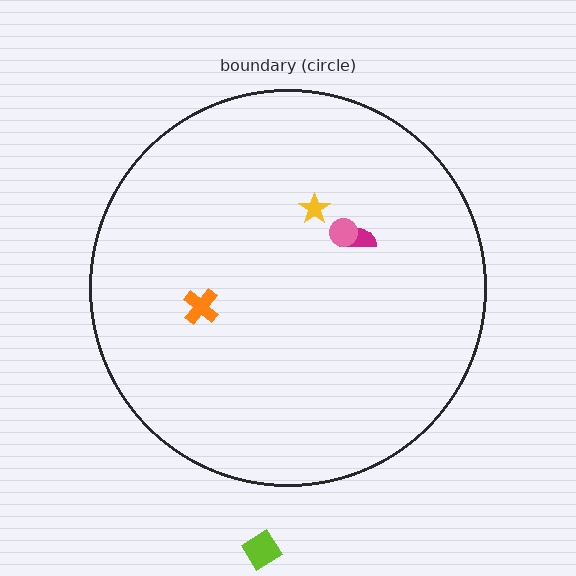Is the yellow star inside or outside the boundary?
Inside.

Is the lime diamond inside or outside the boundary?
Outside.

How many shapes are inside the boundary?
4 inside, 1 outside.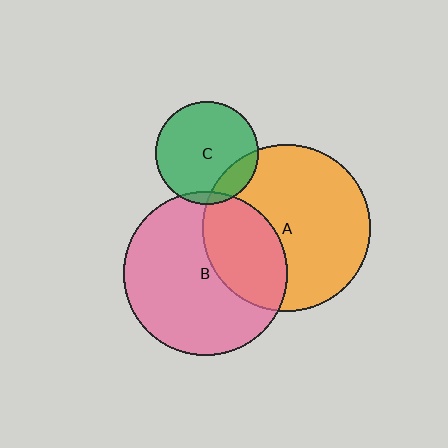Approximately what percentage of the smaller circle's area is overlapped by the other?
Approximately 35%.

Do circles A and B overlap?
Yes.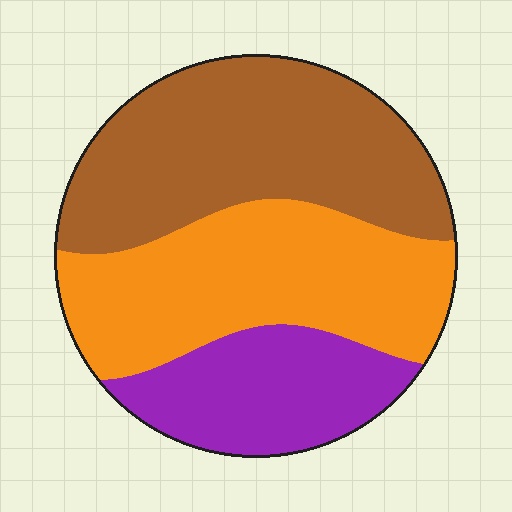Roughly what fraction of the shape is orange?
Orange covers roughly 40% of the shape.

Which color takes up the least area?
Purple, at roughly 20%.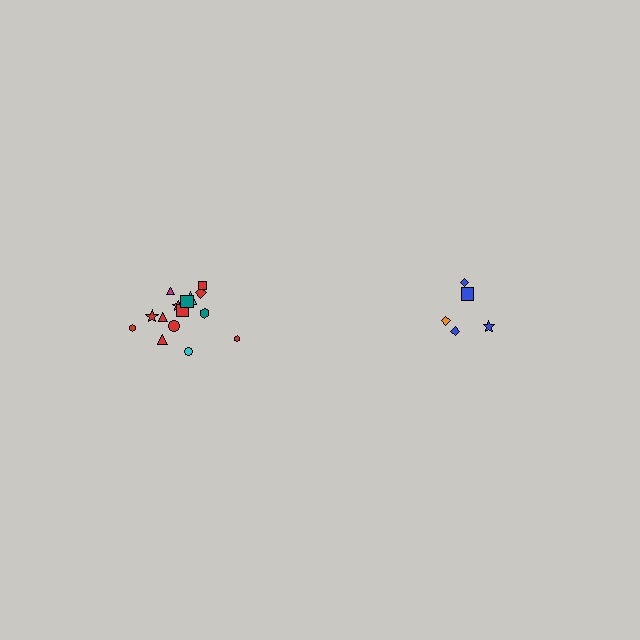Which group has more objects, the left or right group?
The left group.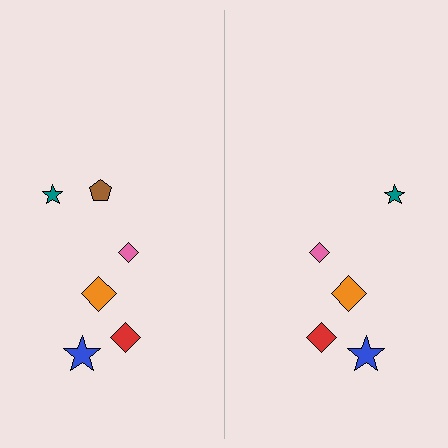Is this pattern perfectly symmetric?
No, the pattern is not perfectly symmetric. A brown pentagon is missing from the right side.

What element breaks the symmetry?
A brown pentagon is missing from the right side.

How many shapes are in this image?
There are 11 shapes in this image.